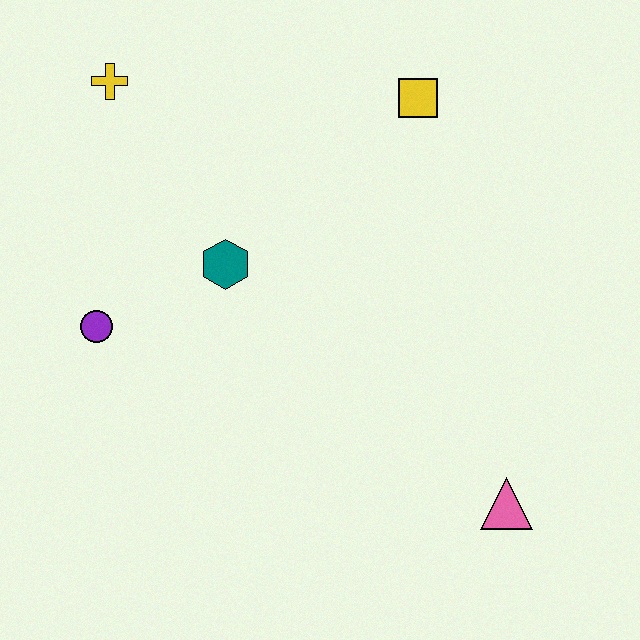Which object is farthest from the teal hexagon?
The pink triangle is farthest from the teal hexagon.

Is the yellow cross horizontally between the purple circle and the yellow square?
Yes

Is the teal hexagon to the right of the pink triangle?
No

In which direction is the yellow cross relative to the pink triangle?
The yellow cross is above the pink triangle.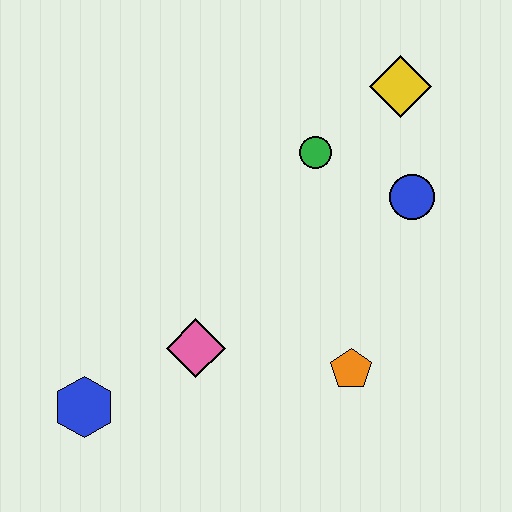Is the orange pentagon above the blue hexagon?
Yes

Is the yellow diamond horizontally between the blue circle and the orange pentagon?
Yes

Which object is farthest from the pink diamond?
The yellow diamond is farthest from the pink diamond.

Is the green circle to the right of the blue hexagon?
Yes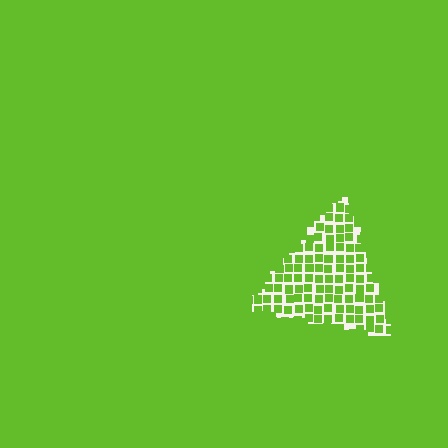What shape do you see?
I see a triangle.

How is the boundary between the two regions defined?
The boundary is defined by a change in element density (approximately 2.7x ratio). All elements are the same color, size, and shape.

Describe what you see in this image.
The image contains small lime elements arranged at two different densities. A triangle-shaped region is visible where the elements are less densely packed than the surrounding area.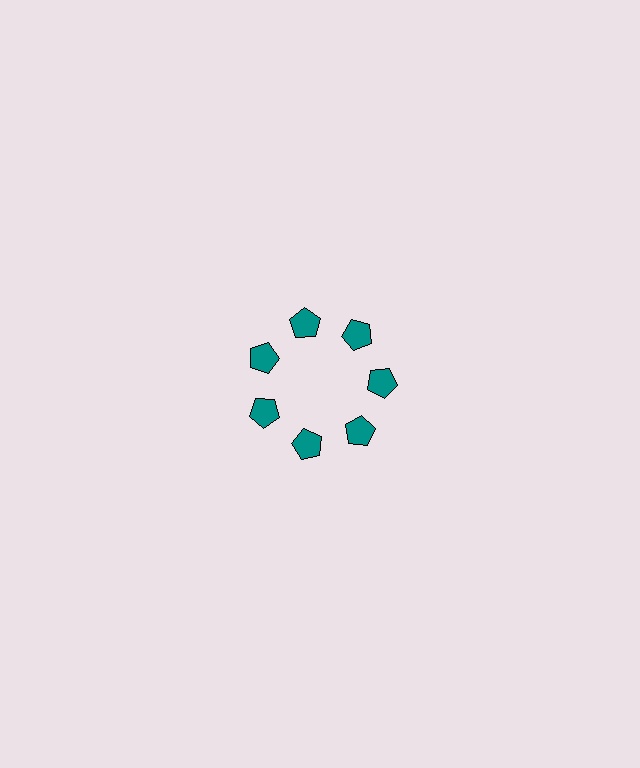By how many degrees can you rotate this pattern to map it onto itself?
The pattern maps onto itself every 51 degrees of rotation.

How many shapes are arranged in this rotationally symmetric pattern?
There are 7 shapes, arranged in 7 groups of 1.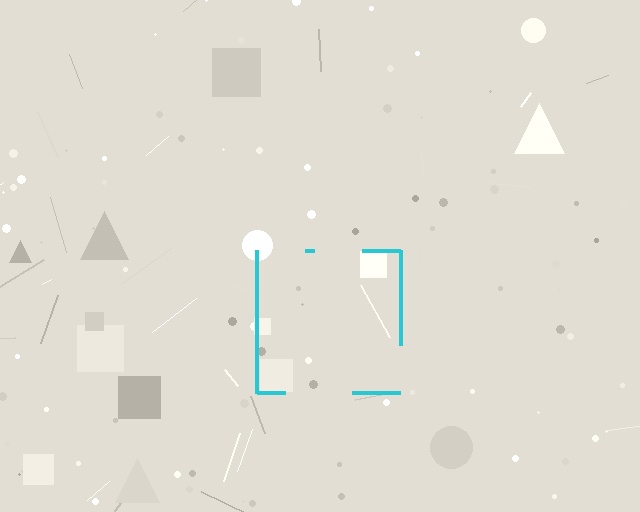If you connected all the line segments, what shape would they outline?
They would outline a square.